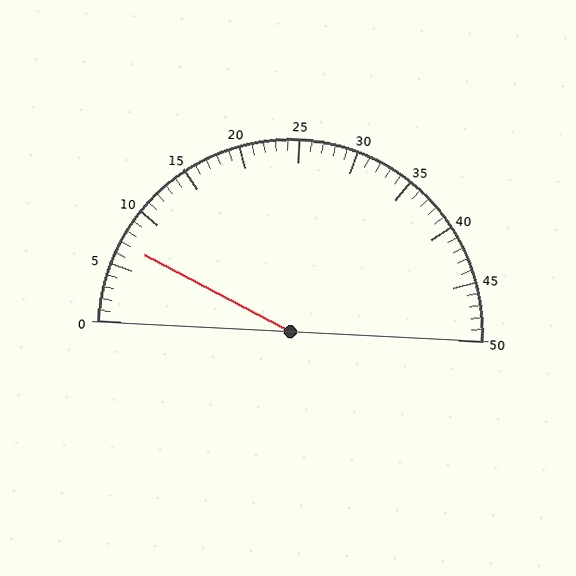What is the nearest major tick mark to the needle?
The nearest major tick mark is 5.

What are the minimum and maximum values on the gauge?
The gauge ranges from 0 to 50.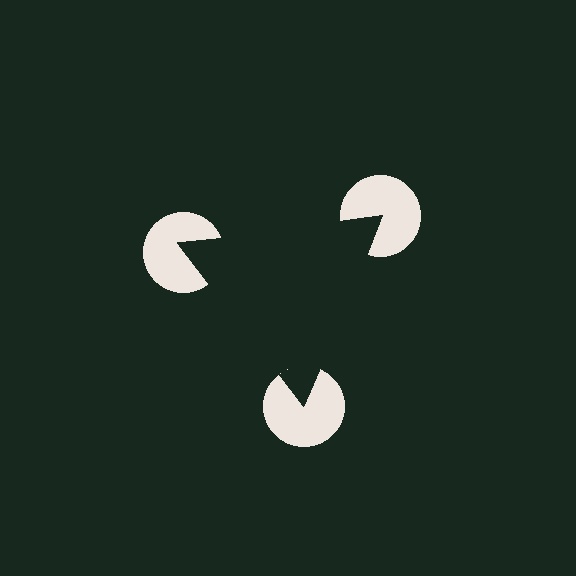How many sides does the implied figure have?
3 sides.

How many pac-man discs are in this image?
There are 3 — one at each vertex of the illusory triangle.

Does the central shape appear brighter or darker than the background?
It typically appears slightly darker than the background, even though no actual brightness change is drawn.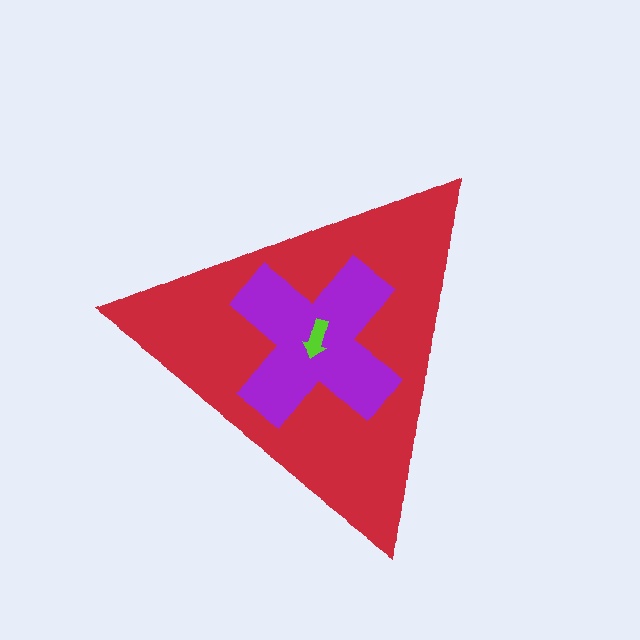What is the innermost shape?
The lime arrow.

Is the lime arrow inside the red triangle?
Yes.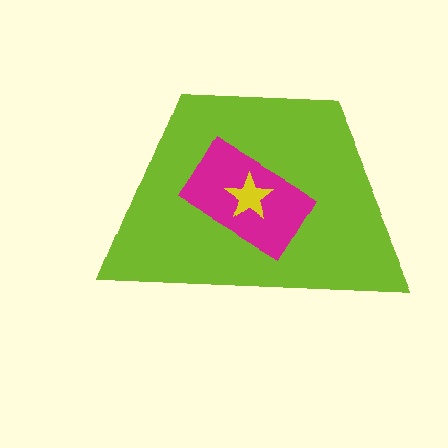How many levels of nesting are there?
3.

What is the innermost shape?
The yellow star.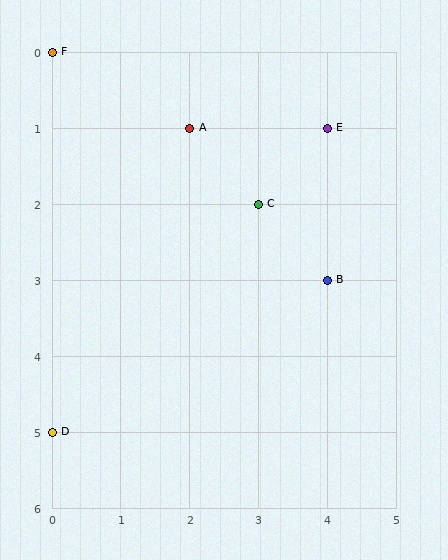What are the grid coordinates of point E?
Point E is at grid coordinates (4, 1).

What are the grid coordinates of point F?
Point F is at grid coordinates (0, 0).